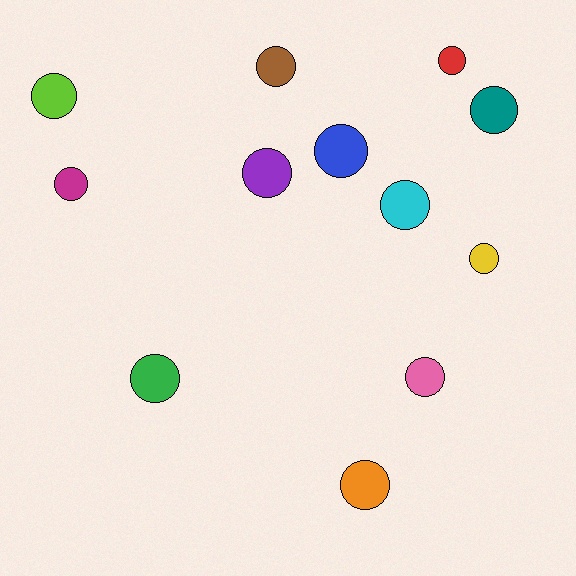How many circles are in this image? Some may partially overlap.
There are 12 circles.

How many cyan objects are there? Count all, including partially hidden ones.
There is 1 cyan object.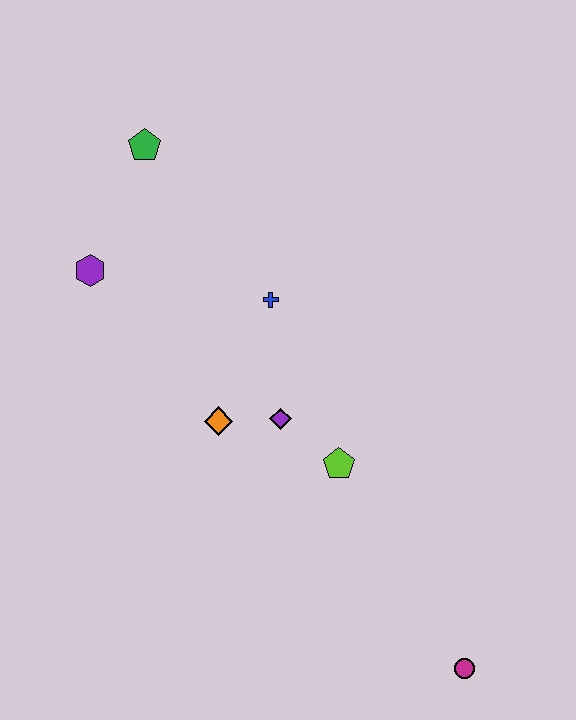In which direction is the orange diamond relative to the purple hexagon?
The orange diamond is below the purple hexagon.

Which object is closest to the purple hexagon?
The green pentagon is closest to the purple hexagon.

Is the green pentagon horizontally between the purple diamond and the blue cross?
No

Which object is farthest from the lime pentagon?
The green pentagon is farthest from the lime pentagon.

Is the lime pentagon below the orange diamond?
Yes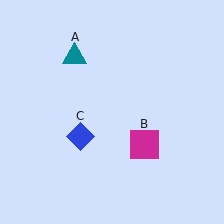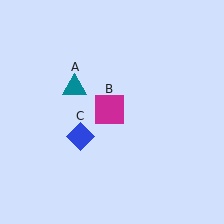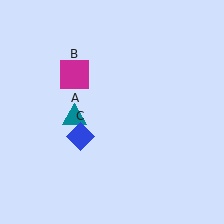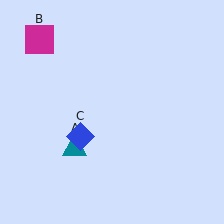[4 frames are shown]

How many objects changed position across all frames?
2 objects changed position: teal triangle (object A), magenta square (object B).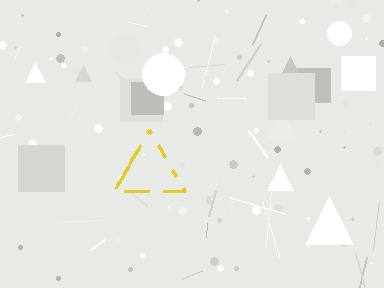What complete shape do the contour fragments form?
The contour fragments form a triangle.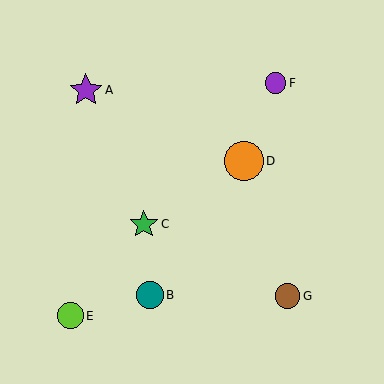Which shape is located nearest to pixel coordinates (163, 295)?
The teal circle (labeled B) at (150, 295) is nearest to that location.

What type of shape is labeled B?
Shape B is a teal circle.